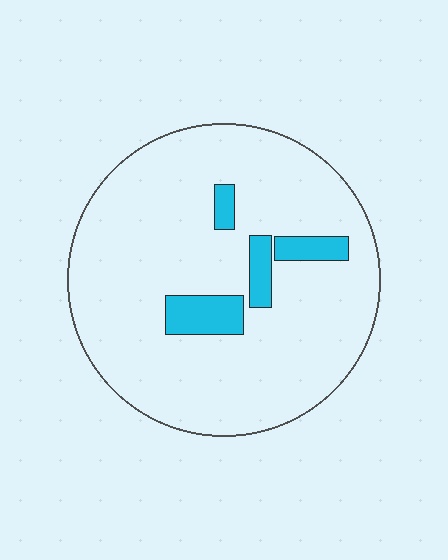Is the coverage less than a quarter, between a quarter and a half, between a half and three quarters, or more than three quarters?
Less than a quarter.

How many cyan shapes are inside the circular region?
4.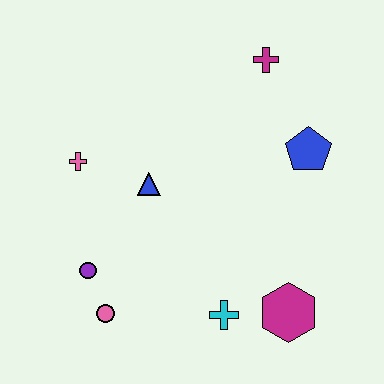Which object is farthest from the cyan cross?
The magenta cross is farthest from the cyan cross.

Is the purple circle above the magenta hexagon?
Yes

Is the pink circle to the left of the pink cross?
No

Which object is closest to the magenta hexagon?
The cyan cross is closest to the magenta hexagon.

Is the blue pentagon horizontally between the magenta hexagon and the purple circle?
No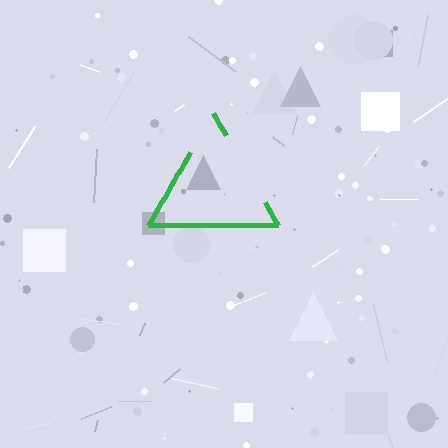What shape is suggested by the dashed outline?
The dashed outline suggests a triangle.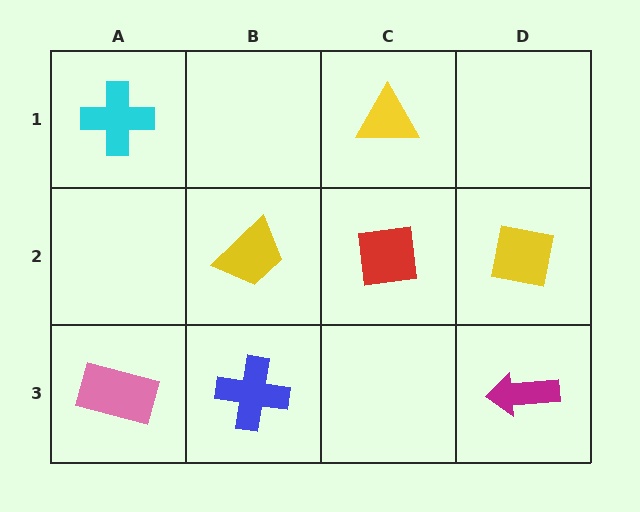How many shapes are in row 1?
2 shapes.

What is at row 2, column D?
A yellow square.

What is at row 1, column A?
A cyan cross.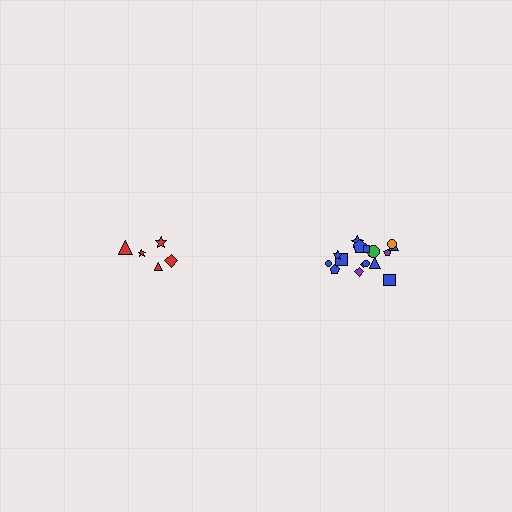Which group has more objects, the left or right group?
The right group.